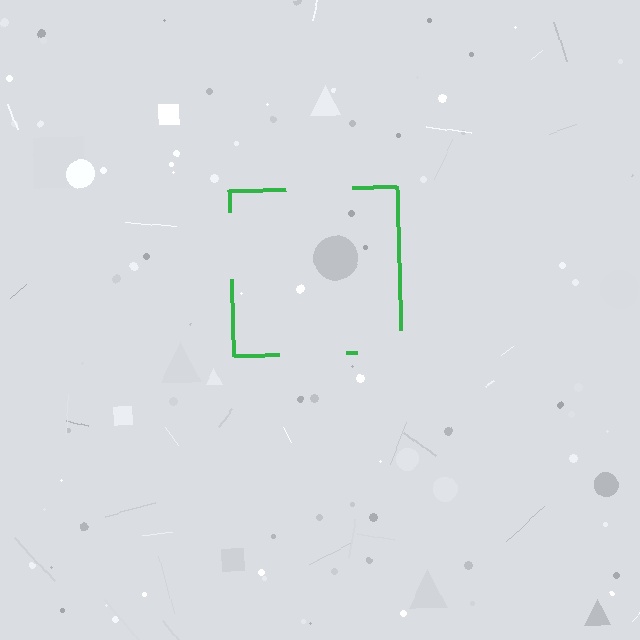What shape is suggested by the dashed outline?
The dashed outline suggests a square.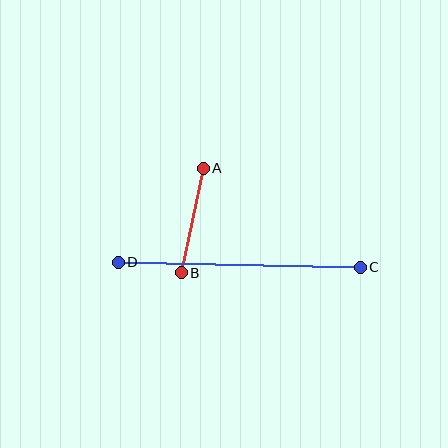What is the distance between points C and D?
The distance is approximately 242 pixels.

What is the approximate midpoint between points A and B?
The midpoint is at approximately (192, 221) pixels.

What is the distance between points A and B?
The distance is approximately 107 pixels.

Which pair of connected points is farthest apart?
Points C and D are farthest apart.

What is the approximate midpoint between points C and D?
The midpoint is at approximately (239, 265) pixels.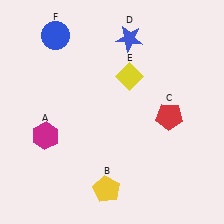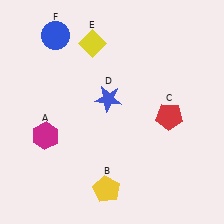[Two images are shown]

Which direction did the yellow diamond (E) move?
The yellow diamond (E) moved left.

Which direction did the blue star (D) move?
The blue star (D) moved down.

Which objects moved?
The objects that moved are: the blue star (D), the yellow diamond (E).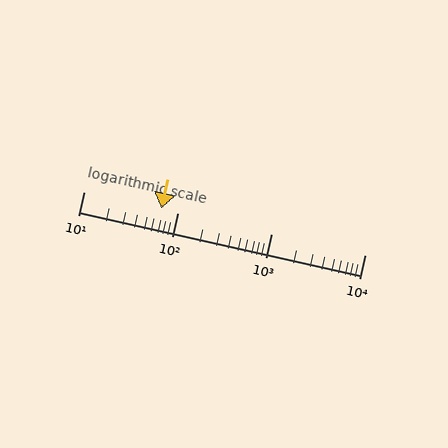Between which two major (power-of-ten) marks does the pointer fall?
The pointer is between 10 and 100.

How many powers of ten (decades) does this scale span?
The scale spans 3 decades, from 10 to 10000.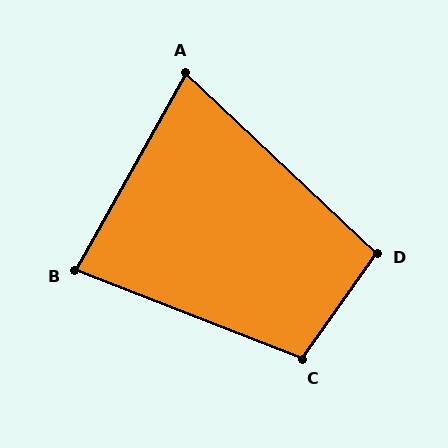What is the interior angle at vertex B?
Approximately 82 degrees (acute).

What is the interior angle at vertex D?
Approximately 98 degrees (obtuse).